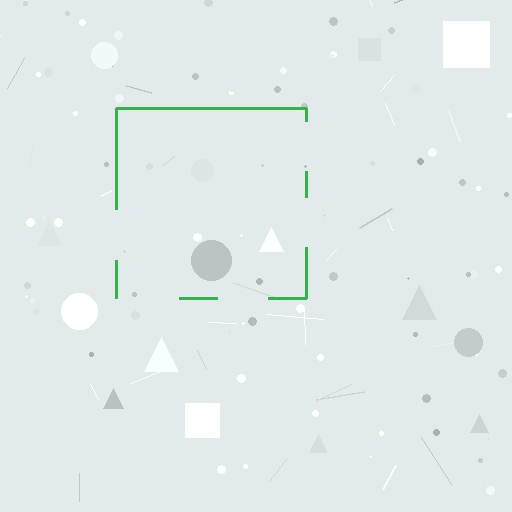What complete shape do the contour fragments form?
The contour fragments form a square.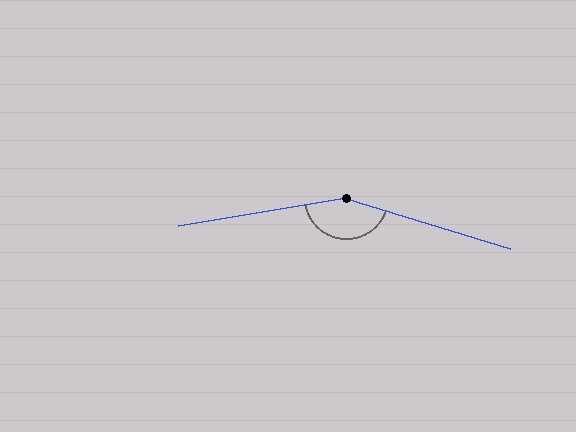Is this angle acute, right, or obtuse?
It is obtuse.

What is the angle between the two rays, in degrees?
Approximately 153 degrees.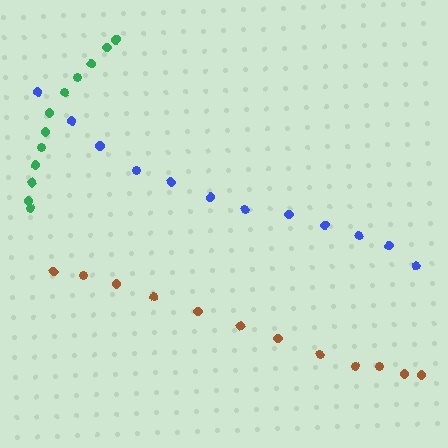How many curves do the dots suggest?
There are 3 distinct paths.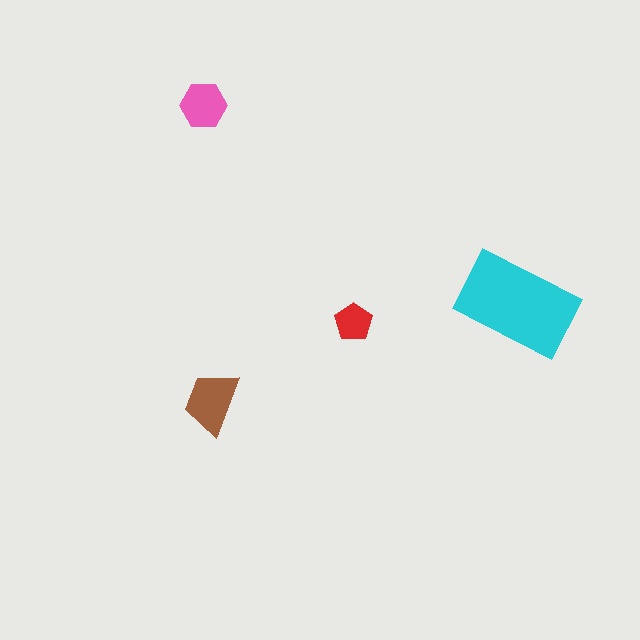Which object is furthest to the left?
The pink hexagon is leftmost.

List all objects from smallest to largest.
The red pentagon, the pink hexagon, the brown trapezoid, the cyan rectangle.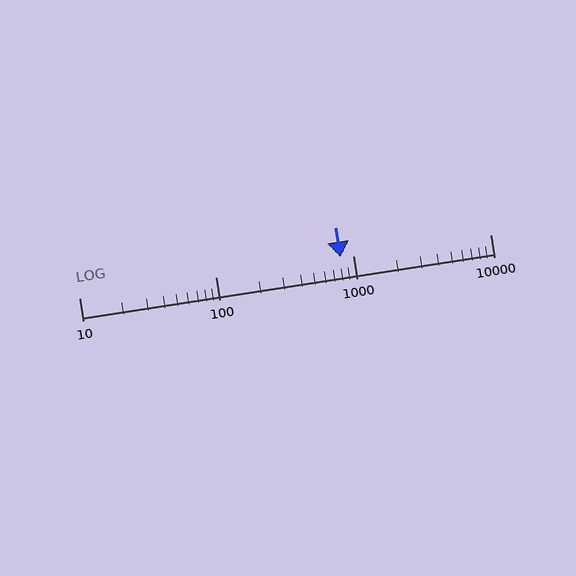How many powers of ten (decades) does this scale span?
The scale spans 3 decades, from 10 to 10000.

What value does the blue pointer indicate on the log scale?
The pointer indicates approximately 810.